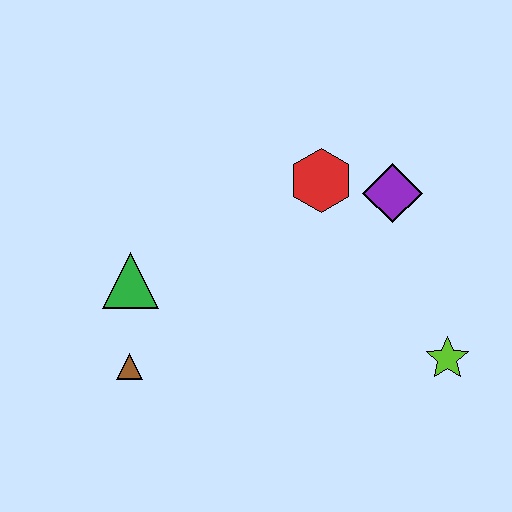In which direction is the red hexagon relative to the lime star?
The red hexagon is above the lime star.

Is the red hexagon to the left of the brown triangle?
No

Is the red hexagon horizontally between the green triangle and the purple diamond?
Yes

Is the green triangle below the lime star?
No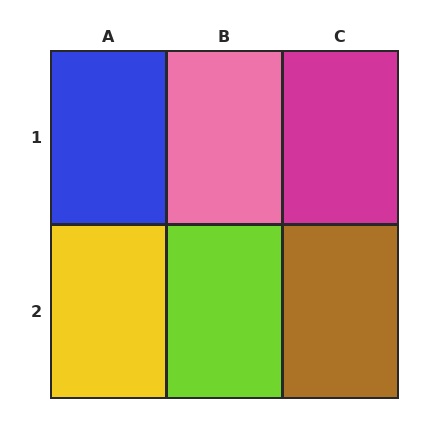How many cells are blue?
1 cell is blue.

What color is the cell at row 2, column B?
Lime.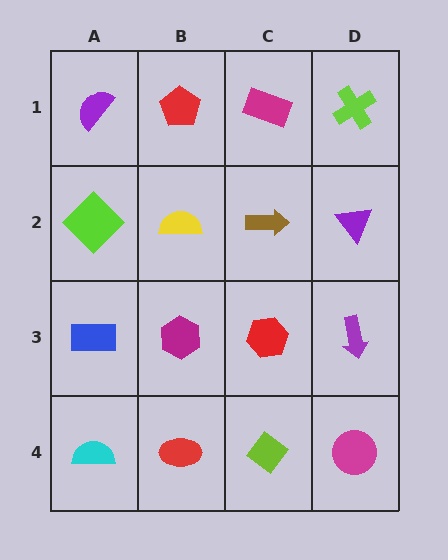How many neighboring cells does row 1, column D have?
2.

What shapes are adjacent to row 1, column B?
A yellow semicircle (row 2, column B), a purple semicircle (row 1, column A), a magenta rectangle (row 1, column C).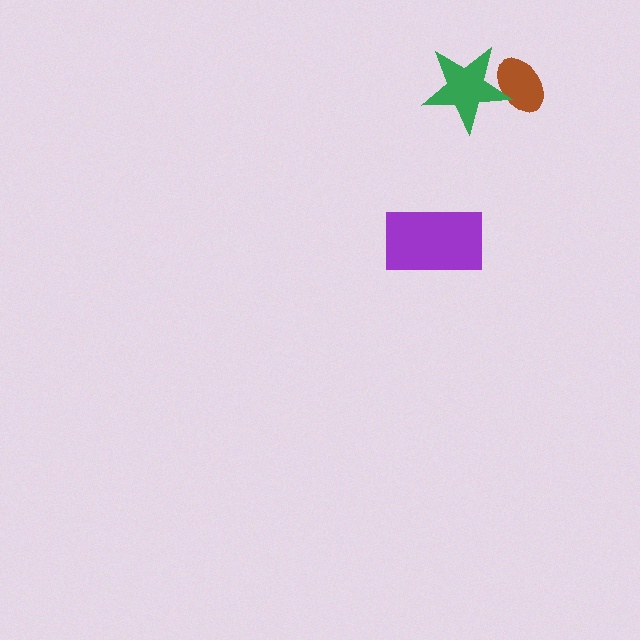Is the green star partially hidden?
No, no other shape covers it.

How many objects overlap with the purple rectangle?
0 objects overlap with the purple rectangle.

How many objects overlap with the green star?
1 object overlaps with the green star.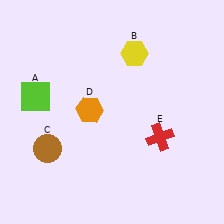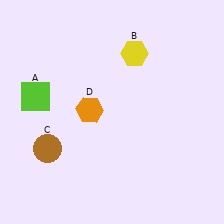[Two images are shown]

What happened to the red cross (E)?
The red cross (E) was removed in Image 2. It was in the bottom-right area of Image 1.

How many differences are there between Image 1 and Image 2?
There is 1 difference between the two images.